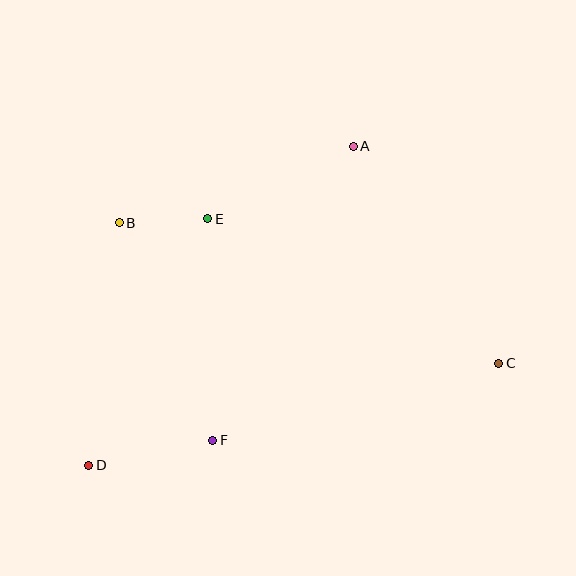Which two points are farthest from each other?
Points C and D are farthest from each other.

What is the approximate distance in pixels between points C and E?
The distance between C and E is approximately 325 pixels.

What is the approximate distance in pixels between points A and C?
The distance between A and C is approximately 261 pixels.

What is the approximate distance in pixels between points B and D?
The distance between B and D is approximately 244 pixels.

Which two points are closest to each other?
Points B and E are closest to each other.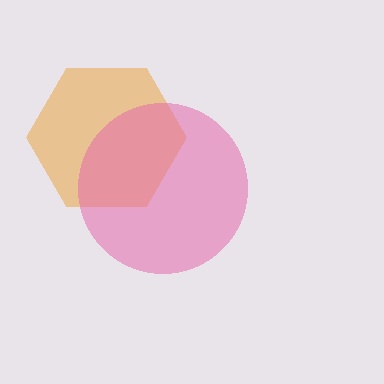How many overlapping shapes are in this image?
There are 2 overlapping shapes in the image.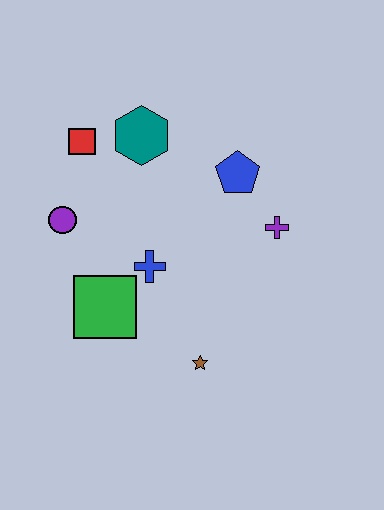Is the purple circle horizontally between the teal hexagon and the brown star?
No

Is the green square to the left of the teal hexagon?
Yes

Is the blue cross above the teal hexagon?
No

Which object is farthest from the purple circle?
The purple cross is farthest from the purple circle.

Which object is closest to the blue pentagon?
The purple cross is closest to the blue pentagon.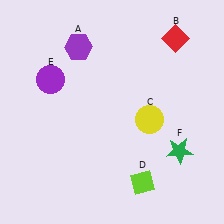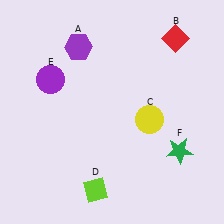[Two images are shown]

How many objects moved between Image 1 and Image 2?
1 object moved between the two images.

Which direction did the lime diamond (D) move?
The lime diamond (D) moved left.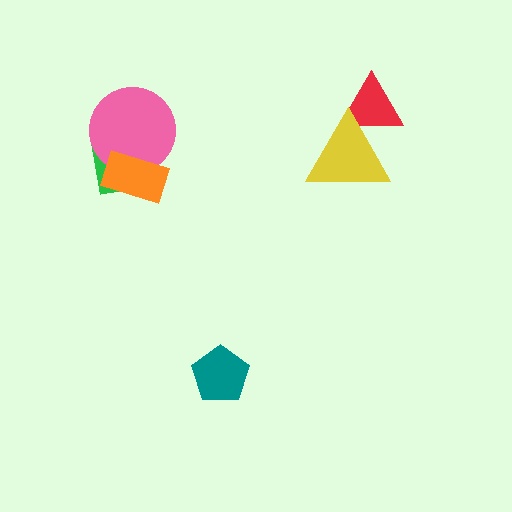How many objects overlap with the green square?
2 objects overlap with the green square.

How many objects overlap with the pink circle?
2 objects overlap with the pink circle.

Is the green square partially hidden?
Yes, it is partially covered by another shape.